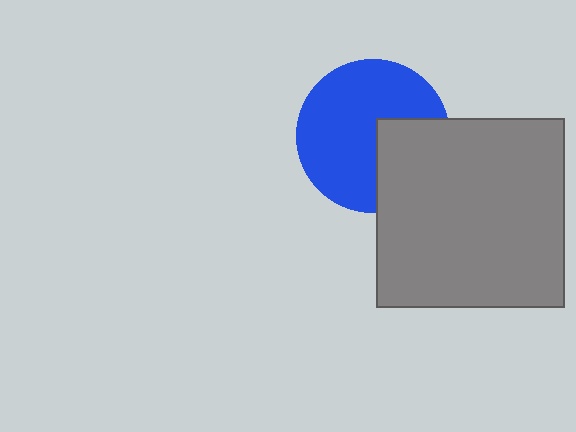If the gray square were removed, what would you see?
You would see the complete blue circle.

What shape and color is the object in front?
The object in front is a gray square.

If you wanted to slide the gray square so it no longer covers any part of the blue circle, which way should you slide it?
Slide it right — that is the most direct way to separate the two shapes.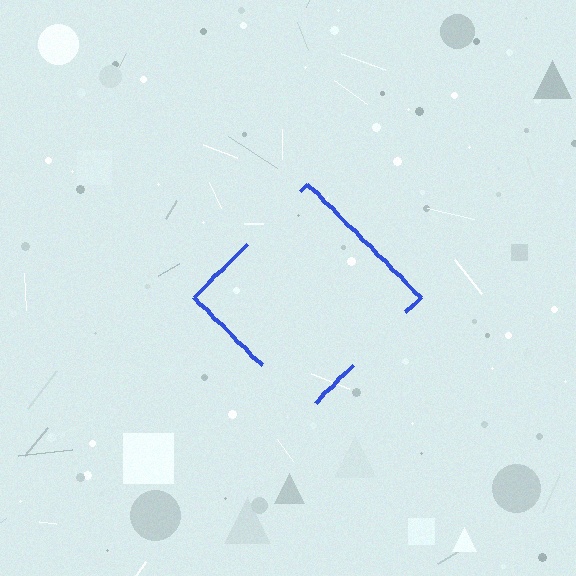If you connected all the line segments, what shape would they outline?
They would outline a diamond.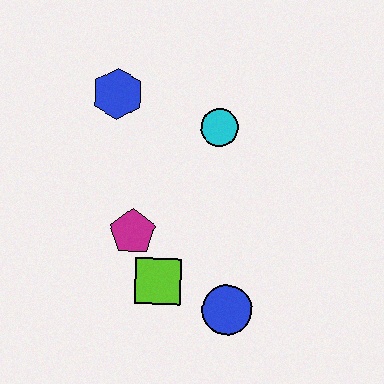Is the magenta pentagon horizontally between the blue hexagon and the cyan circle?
Yes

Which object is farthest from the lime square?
The blue hexagon is farthest from the lime square.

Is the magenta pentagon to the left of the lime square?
Yes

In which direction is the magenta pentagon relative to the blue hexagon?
The magenta pentagon is below the blue hexagon.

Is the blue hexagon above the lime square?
Yes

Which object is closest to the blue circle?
The lime square is closest to the blue circle.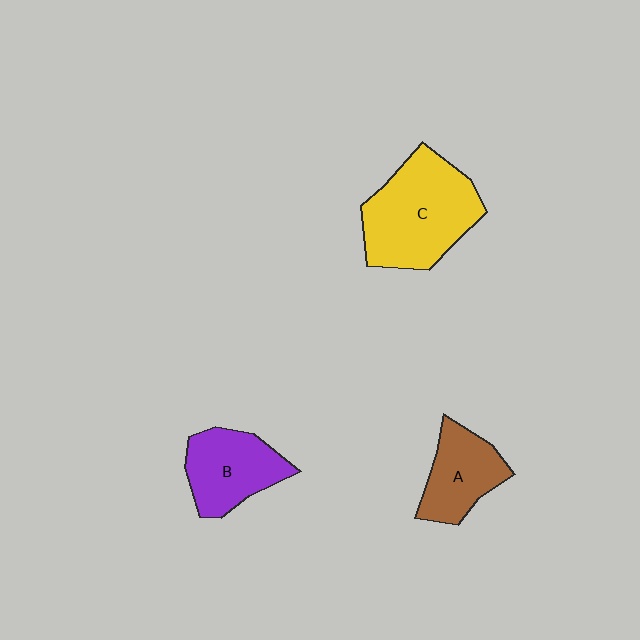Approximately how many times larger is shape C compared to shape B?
Approximately 1.6 times.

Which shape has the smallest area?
Shape A (brown).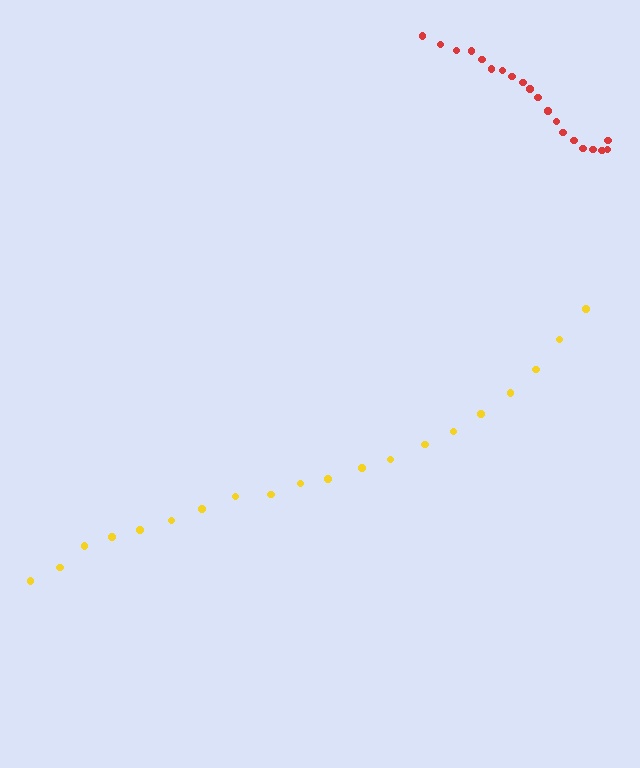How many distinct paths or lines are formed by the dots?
There are 2 distinct paths.